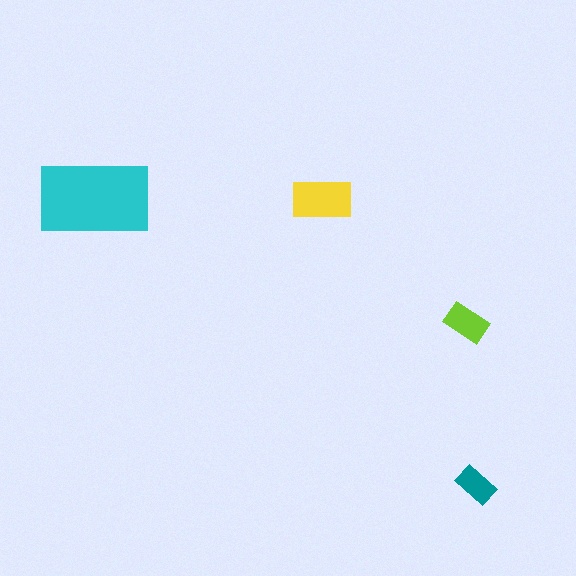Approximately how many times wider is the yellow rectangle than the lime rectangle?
About 1.5 times wider.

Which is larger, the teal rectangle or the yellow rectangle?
The yellow one.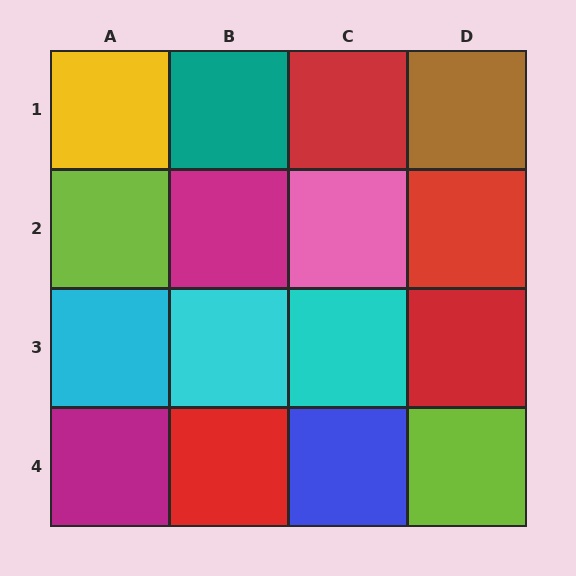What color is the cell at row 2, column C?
Pink.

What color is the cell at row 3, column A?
Cyan.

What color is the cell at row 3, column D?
Red.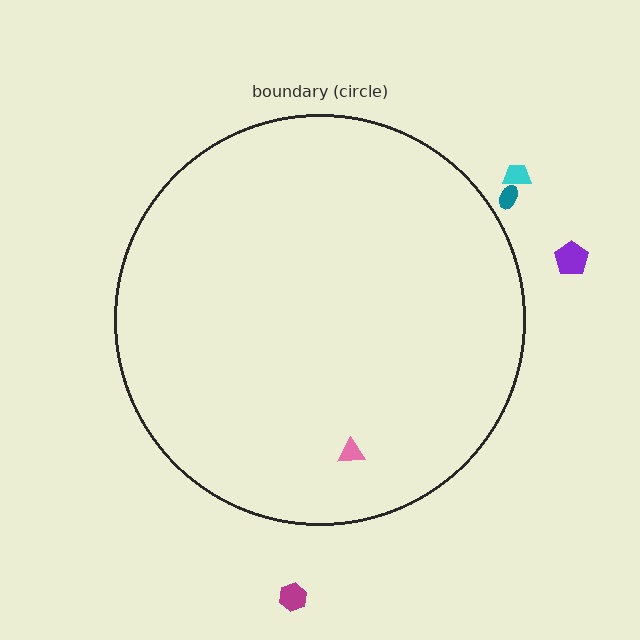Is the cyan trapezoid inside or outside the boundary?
Outside.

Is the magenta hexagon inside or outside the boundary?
Outside.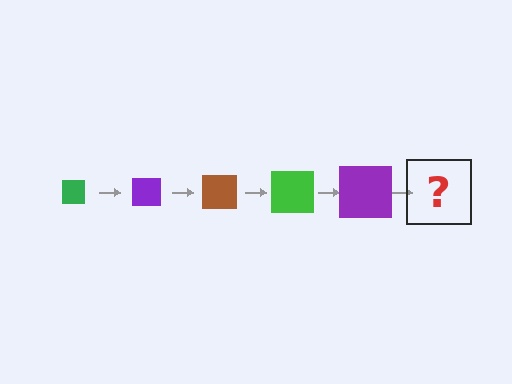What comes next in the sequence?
The next element should be a brown square, larger than the previous one.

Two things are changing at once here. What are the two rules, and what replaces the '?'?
The two rules are that the square grows larger each step and the color cycles through green, purple, and brown. The '?' should be a brown square, larger than the previous one.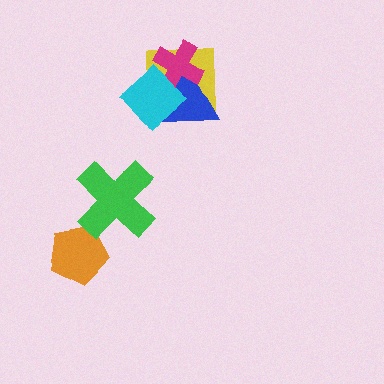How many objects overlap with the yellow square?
3 objects overlap with the yellow square.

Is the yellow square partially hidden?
Yes, it is partially covered by another shape.